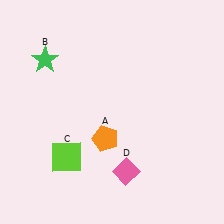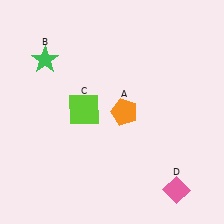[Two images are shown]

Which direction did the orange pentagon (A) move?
The orange pentagon (A) moved up.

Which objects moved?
The objects that moved are: the orange pentagon (A), the lime square (C), the pink diamond (D).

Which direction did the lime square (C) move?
The lime square (C) moved up.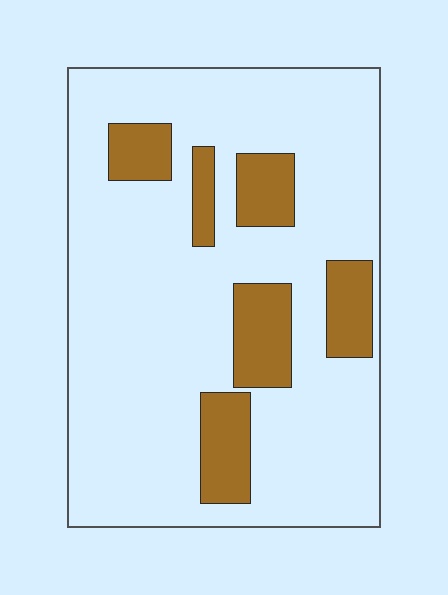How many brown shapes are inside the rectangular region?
6.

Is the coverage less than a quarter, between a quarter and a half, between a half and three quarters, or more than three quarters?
Less than a quarter.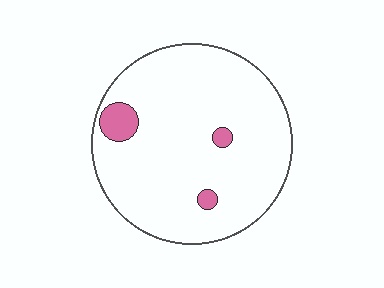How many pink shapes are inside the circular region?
3.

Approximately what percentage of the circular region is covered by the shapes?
Approximately 5%.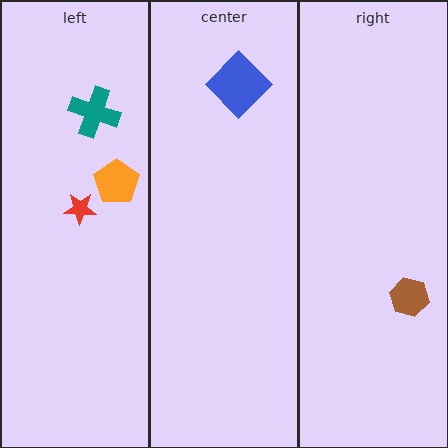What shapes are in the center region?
The blue diamond.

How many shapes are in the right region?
1.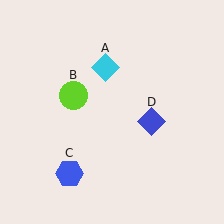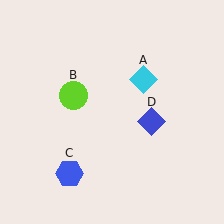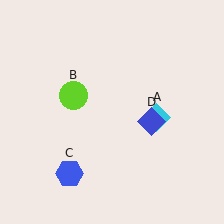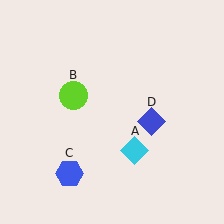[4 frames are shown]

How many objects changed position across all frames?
1 object changed position: cyan diamond (object A).